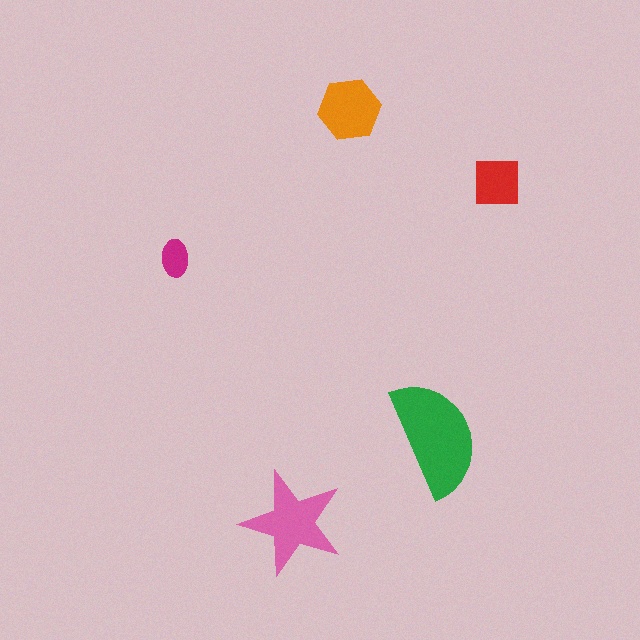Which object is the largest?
The green semicircle.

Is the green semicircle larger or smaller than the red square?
Larger.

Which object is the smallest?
The magenta ellipse.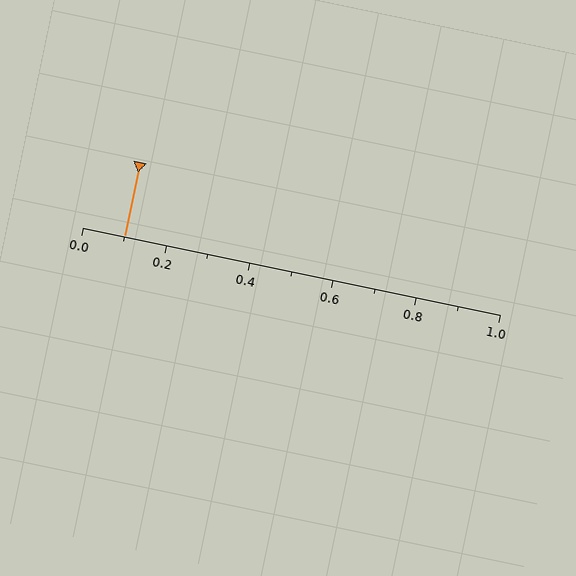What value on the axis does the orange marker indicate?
The marker indicates approximately 0.1.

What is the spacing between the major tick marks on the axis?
The major ticks are spaced 0.2 apart.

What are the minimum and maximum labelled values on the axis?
The axis runs from 0.0 to 1.0.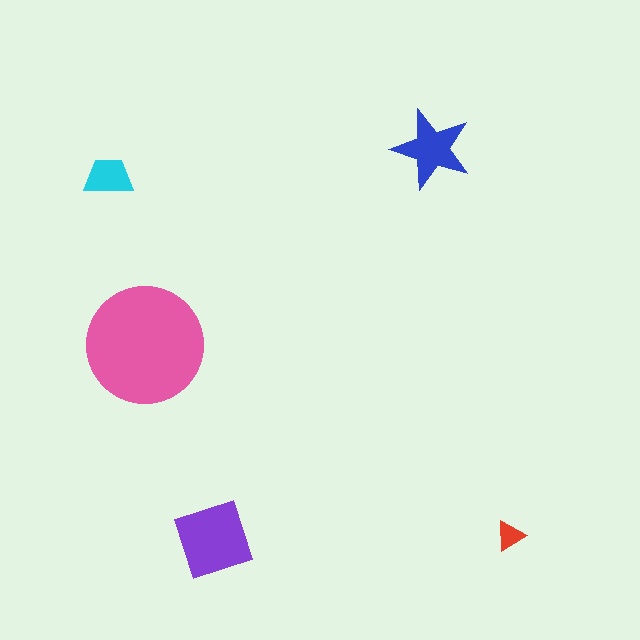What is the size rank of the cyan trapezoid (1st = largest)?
4th.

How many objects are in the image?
There are 5 objects in the image.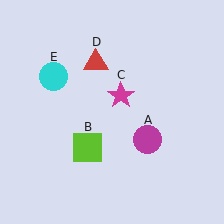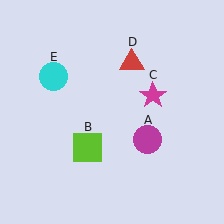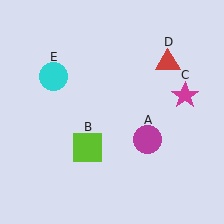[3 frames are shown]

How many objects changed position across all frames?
2 objects changed position: magenta star (object C), red triangle (object D).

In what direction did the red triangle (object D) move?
The red triangle (object D) moved right.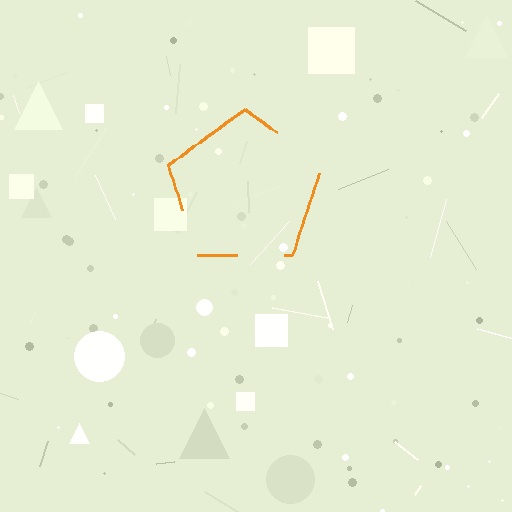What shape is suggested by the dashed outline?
The dashed outline suggests a pentagon.